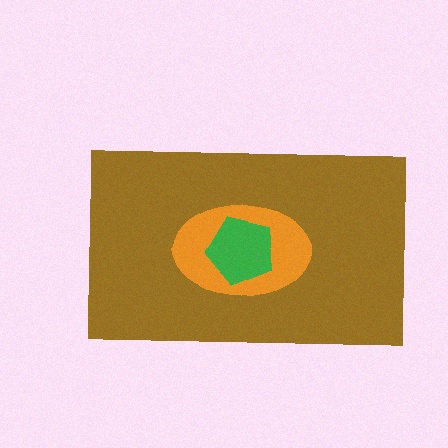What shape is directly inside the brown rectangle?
The orange ellipse.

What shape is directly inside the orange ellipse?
The green pentagon.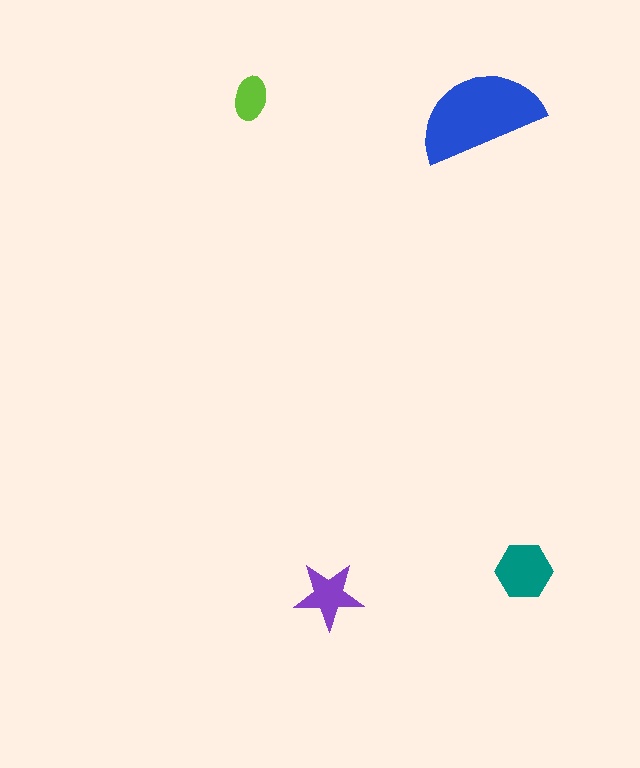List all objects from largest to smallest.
The blue semicircle, the teal hexagon, the purple star, the lime ellipse.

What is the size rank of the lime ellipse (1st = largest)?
4th.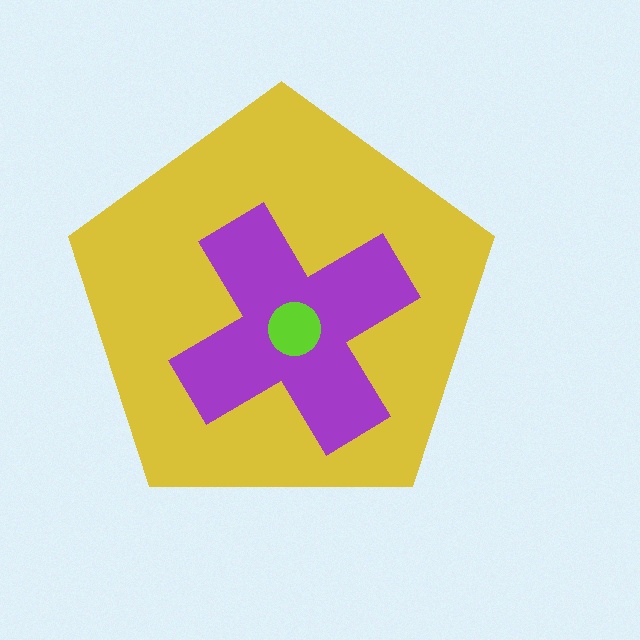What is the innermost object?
The lime circle.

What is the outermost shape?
The yellow pentagon.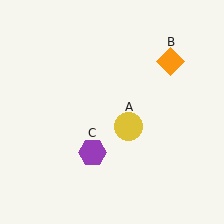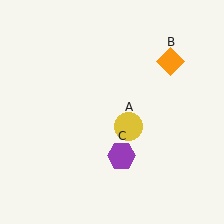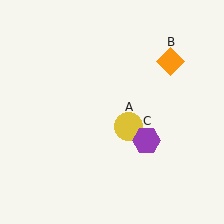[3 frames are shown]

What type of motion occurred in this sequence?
The purple hexagon (object C) rotated counterclockwise around the center of the scene.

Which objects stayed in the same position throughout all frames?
Yellow circle (object A) and orange diamond (object B) remained stationary.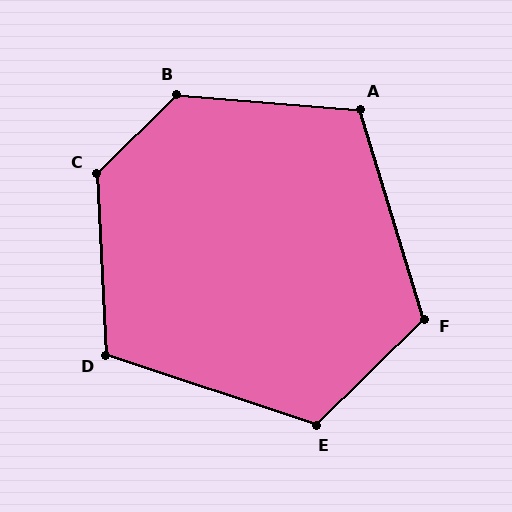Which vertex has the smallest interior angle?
D, at approximately 111 degrees.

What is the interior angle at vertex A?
Approximately 112 degrees (obtuse).